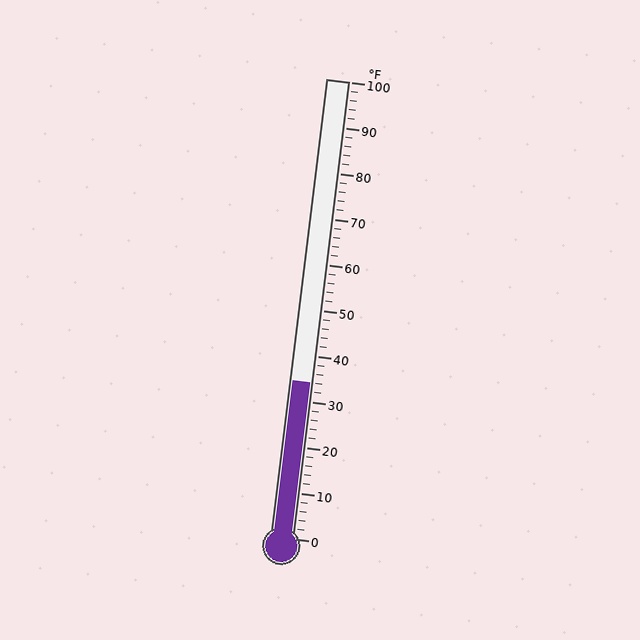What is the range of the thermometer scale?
The thermometer scale ranges from 0°F to 100°F.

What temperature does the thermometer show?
The thermometer shows approximately 34°F.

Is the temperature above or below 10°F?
The temperature is above 10°F.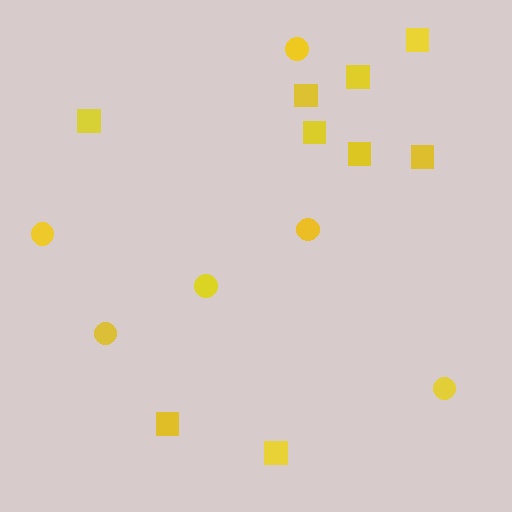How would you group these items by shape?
There are 2 groups: one group of squares (9) and one group of circles (6).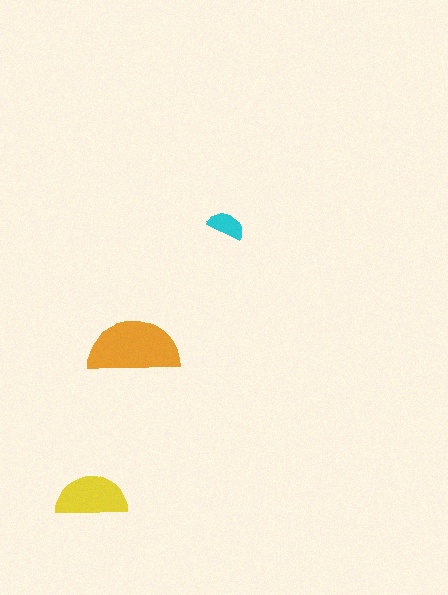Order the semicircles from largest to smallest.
the orange one, the yellow one, the cyan one.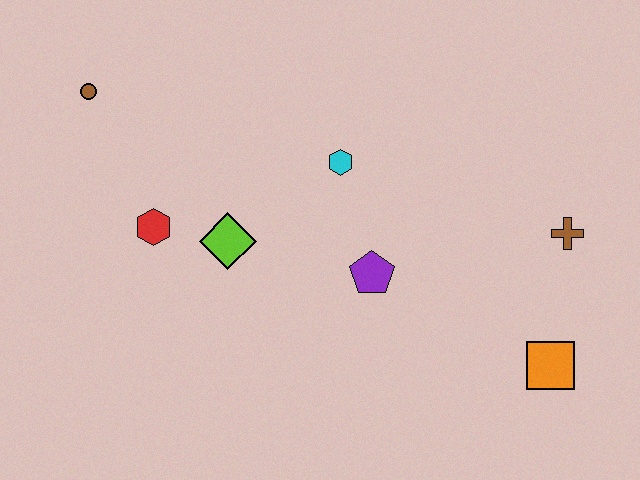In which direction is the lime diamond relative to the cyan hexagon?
The lime diamond is to the left of the cyan hexagon.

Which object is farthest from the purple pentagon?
The brown circle is farthest from the purple pentagon.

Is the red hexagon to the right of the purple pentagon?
No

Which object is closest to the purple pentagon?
The cyan hexagon is closest to the purple pentagon.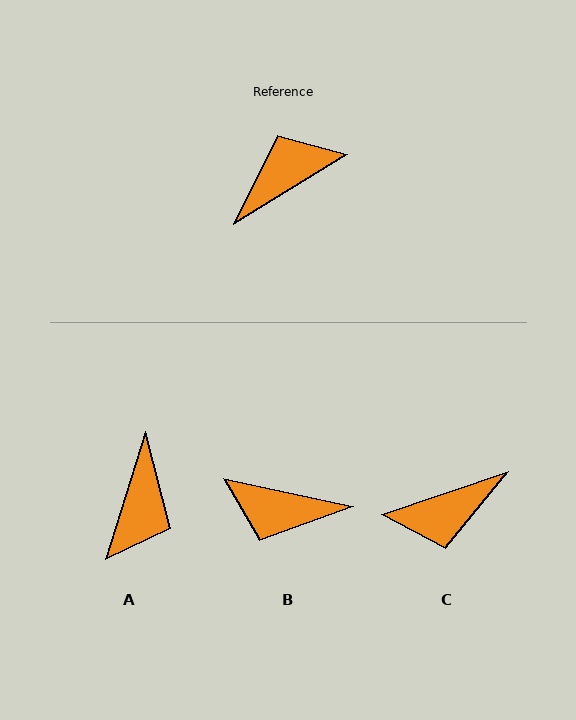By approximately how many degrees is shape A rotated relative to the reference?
Approximately 139 degrees clockwise.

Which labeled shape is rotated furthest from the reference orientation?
C, about 168 degrees away.